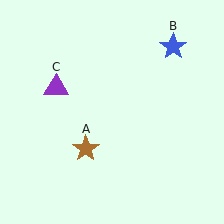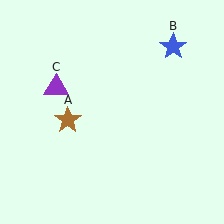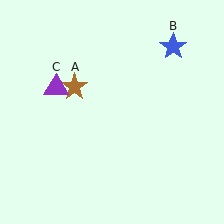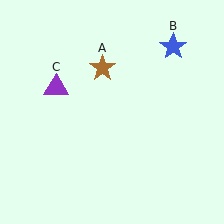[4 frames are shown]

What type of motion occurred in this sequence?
The brown star (object A) rotated clockwise around the center of the scene.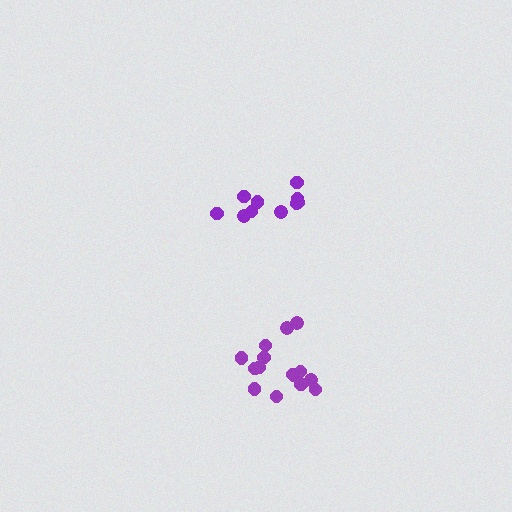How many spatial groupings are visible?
There are 2 spatial groupings.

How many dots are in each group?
Group 1: 15 dots, Group 2: 10 dots (25 total).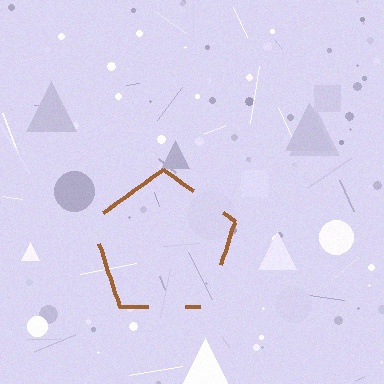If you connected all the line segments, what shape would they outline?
They would outline a pentagon.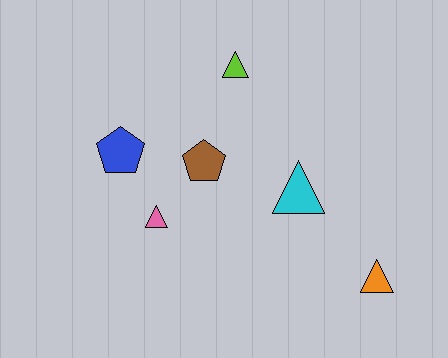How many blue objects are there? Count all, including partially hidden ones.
There is 1 blue object.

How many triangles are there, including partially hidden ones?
There are 4 triangles.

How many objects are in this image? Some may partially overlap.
There are 6 objects.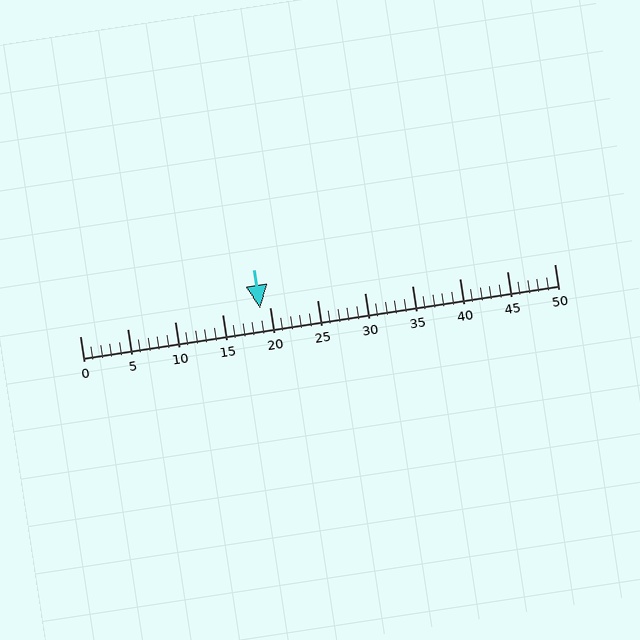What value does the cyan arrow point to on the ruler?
The cyan arrow points to approximately 19.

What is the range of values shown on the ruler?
The ruler shows values from 0 to 50.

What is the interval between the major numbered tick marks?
The major tick marks are spaced 5 units apart.